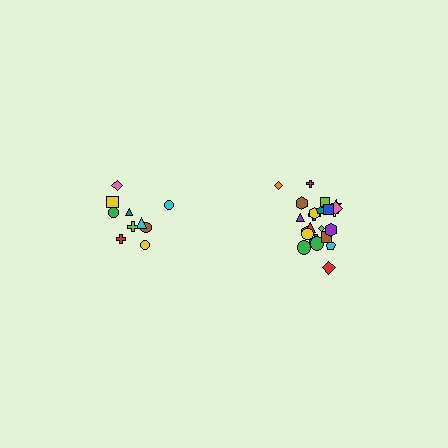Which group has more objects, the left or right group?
The right group.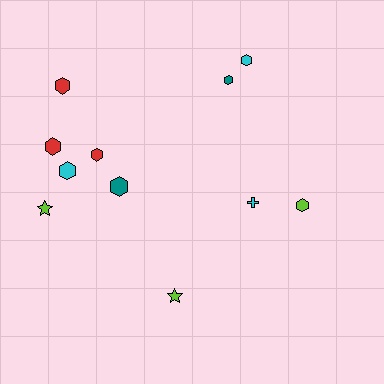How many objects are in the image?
There are 11 objects.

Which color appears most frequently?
Lime, with 3 objects.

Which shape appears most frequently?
Hexagon, with 8 objects.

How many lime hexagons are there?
There is 1 lime hexagon.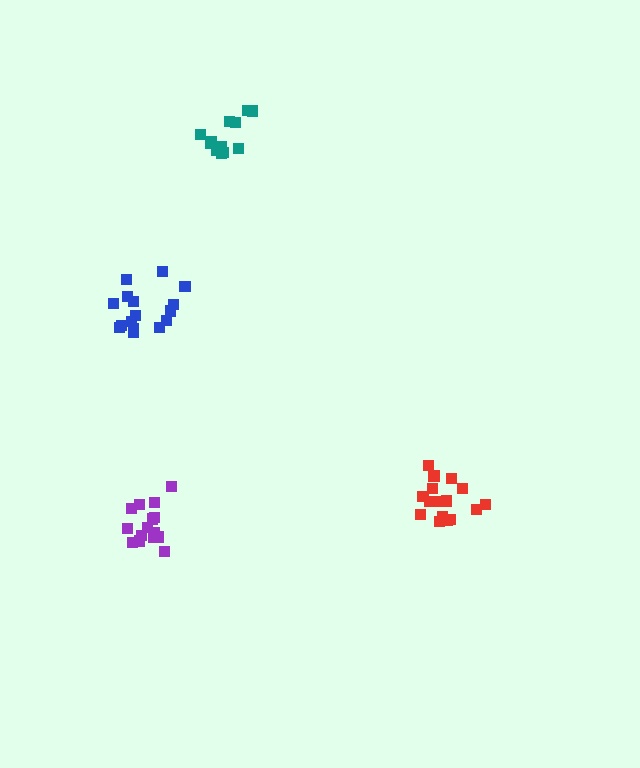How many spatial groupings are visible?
There are 4 spatial groupings.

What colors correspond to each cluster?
The clusters are colored: red, purple, teal, blue.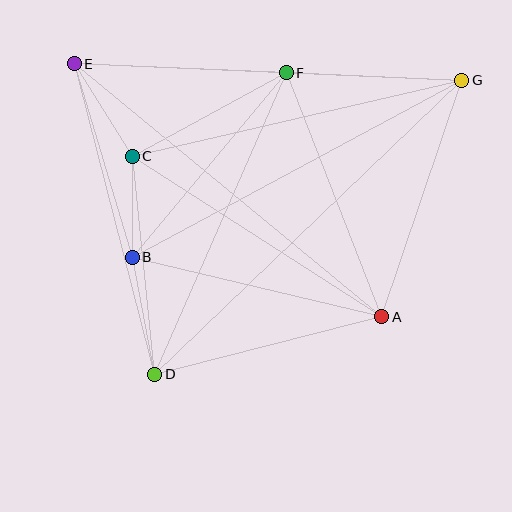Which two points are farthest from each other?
Points D and G are farthest from each other.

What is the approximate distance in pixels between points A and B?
The distance between A and B is approximately 256 pixels.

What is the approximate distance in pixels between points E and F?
The distance between E and F is approximately 212 pixels.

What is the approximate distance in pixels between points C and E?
The distance between C and E is approximately 109 pixels.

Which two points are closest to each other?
Points B and C are closest to each other.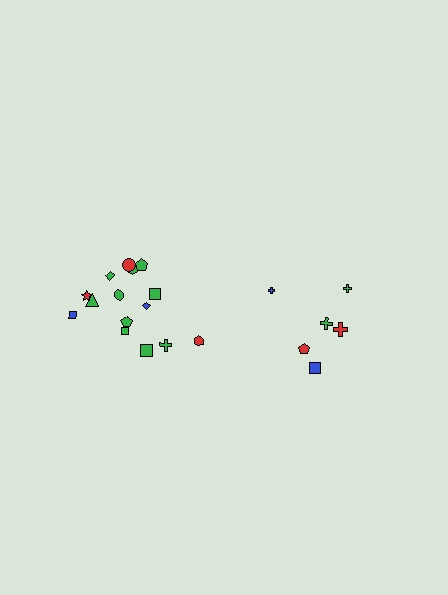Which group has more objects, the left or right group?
The left group.